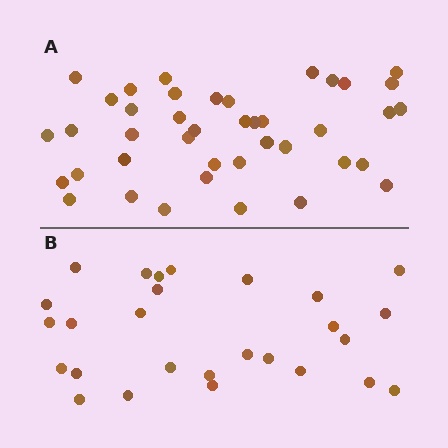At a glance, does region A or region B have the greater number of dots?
Region A (the top region) has more dots.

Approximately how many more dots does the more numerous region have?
Region A has approximately 15 more dots than region B.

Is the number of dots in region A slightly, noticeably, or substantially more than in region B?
Region A has substantially more. The ratio is roughly 1.5 to 1.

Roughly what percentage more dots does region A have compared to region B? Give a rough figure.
About 50% more.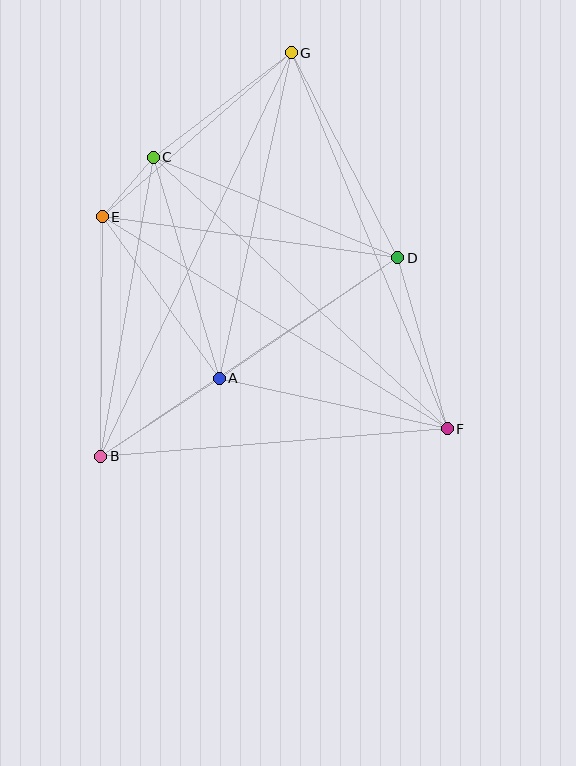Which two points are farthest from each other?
Points B and G are farthest from each other.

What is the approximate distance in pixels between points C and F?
The distance between C and F is approximately 400 pixels.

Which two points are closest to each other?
Points C and E are closest to each other.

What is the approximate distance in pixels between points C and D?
The distance between C and D is approximately 264 pixels.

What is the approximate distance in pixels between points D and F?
The distance between D and F is approximately 178 pixels.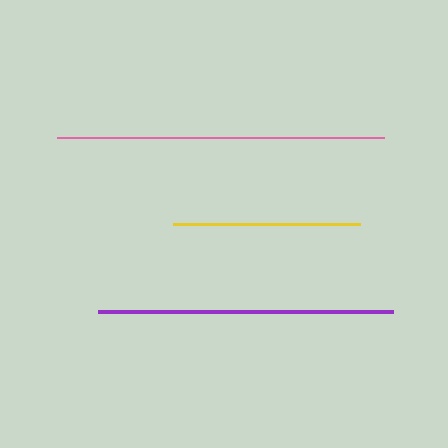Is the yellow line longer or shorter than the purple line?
The purple line is longer than the yellow line.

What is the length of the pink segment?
The pink segment is approximately 328 pixels long.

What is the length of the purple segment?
The purple segment is approximately 295 pixels long.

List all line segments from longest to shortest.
From longest to shortest: pink, purple, yellow.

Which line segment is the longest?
The pink line is the longest at approximately 328 pixels.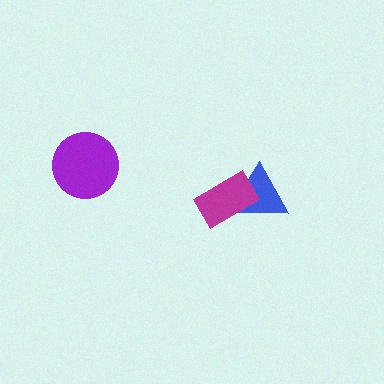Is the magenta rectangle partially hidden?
No, no other shape covers it.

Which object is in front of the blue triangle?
The magenta rectangle is in front of the blue triangle.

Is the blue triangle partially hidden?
Yes, it is partially covered by another shape.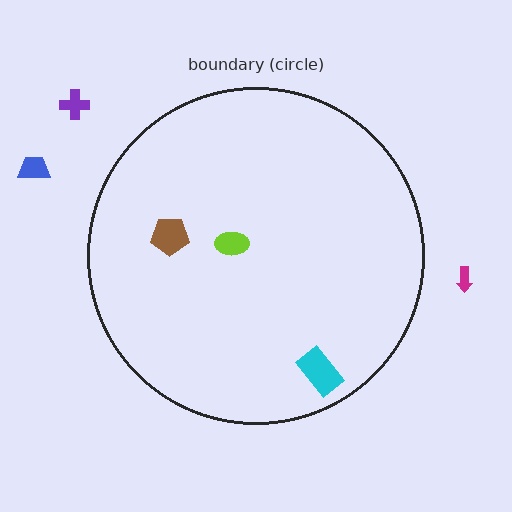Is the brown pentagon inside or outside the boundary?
Inside.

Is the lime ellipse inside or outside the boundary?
Inside.